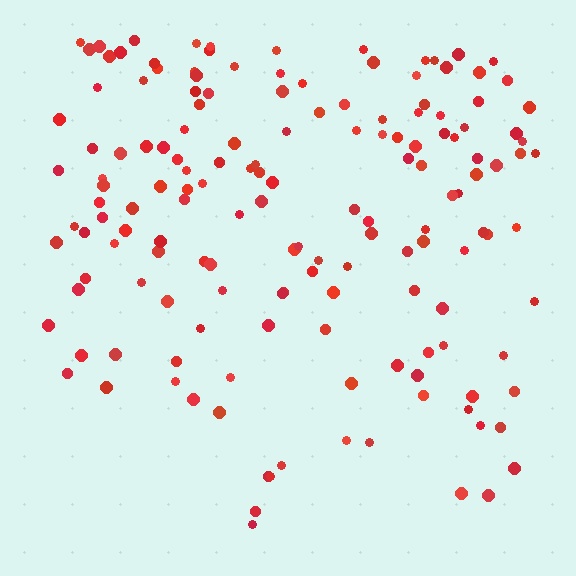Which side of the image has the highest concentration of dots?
The top.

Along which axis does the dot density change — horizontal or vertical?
Vertical.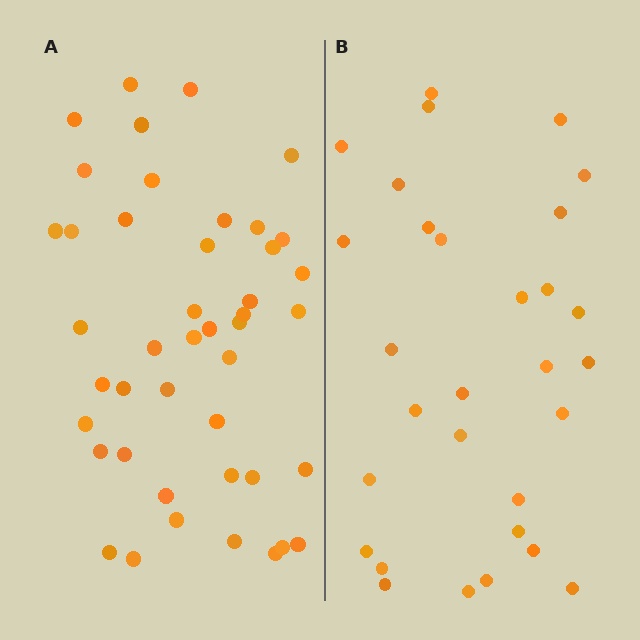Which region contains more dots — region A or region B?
Region A (the left region) has more dots.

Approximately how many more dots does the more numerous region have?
Region A has approximately 15 more dots than region B.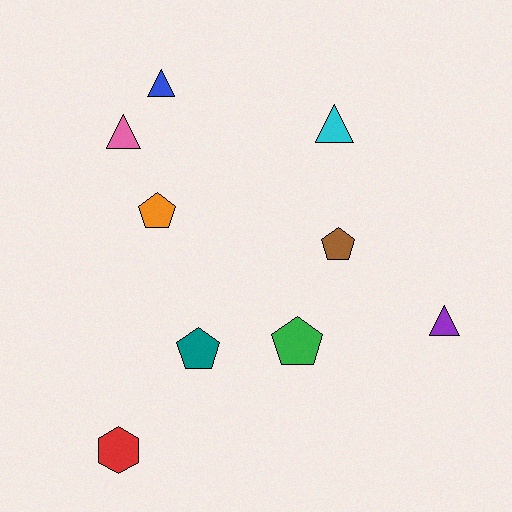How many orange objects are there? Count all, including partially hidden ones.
There is 1 orange object.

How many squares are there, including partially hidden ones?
There are no squares.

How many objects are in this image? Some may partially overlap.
There are 9 objects.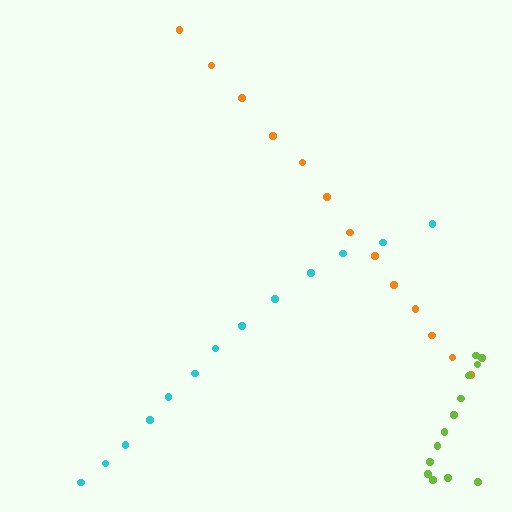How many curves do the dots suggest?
There are 3 distinct paths.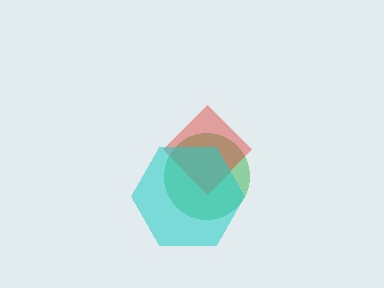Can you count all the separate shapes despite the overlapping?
Yes, there are 3 separate shapes.